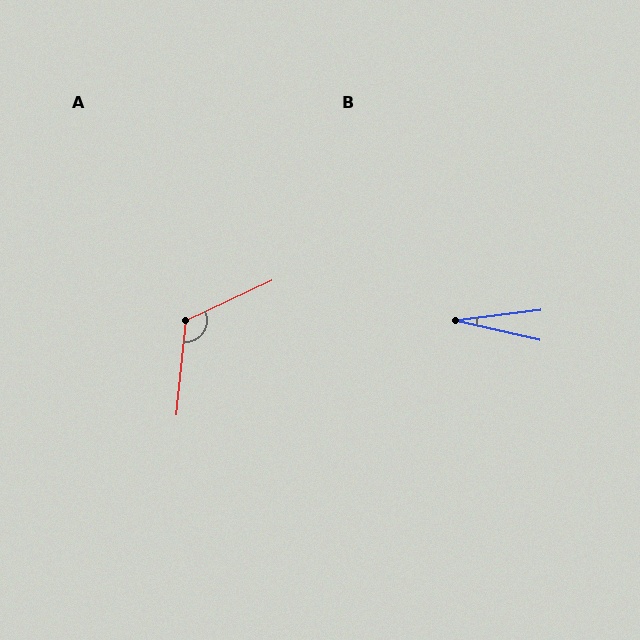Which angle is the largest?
A, at approximately 120 degrees.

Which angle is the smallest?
B, at approximately 20 degrees.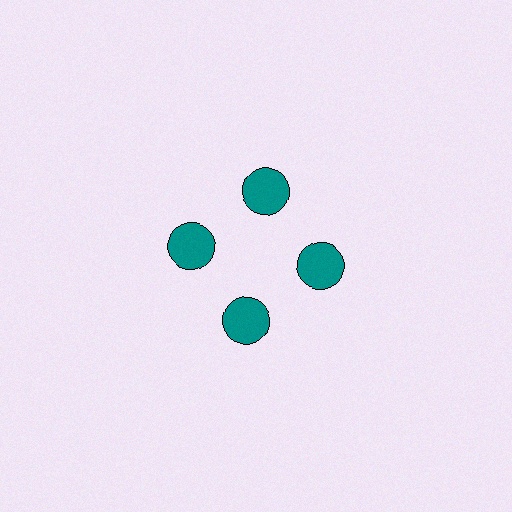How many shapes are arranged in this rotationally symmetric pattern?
There are 4 shapes, arranged in 4 groups of 1.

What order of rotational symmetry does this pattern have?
This pattern has 4-fold rotational symmetry.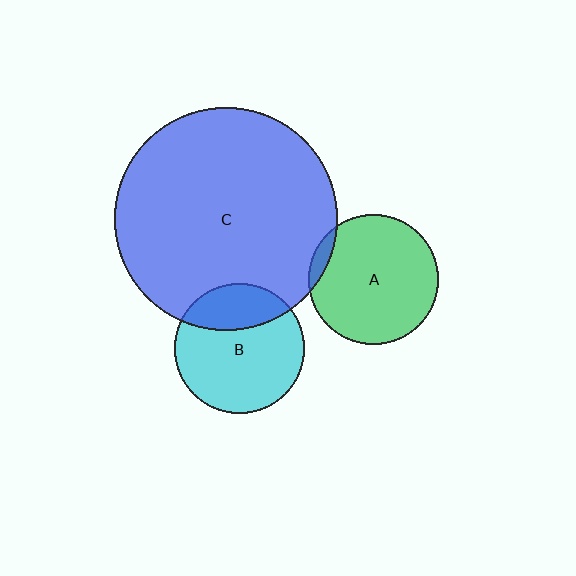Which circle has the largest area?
Circle C (blue).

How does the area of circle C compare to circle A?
Approximately 3.0 times.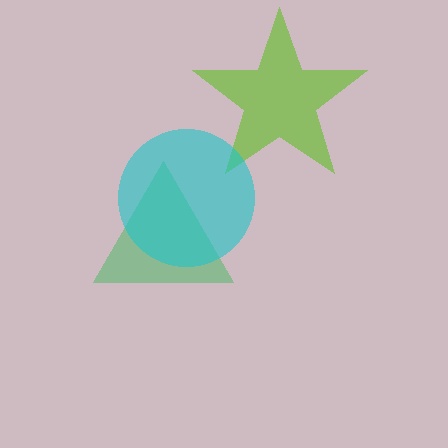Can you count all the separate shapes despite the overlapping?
Yes, there are 3 separate shapes.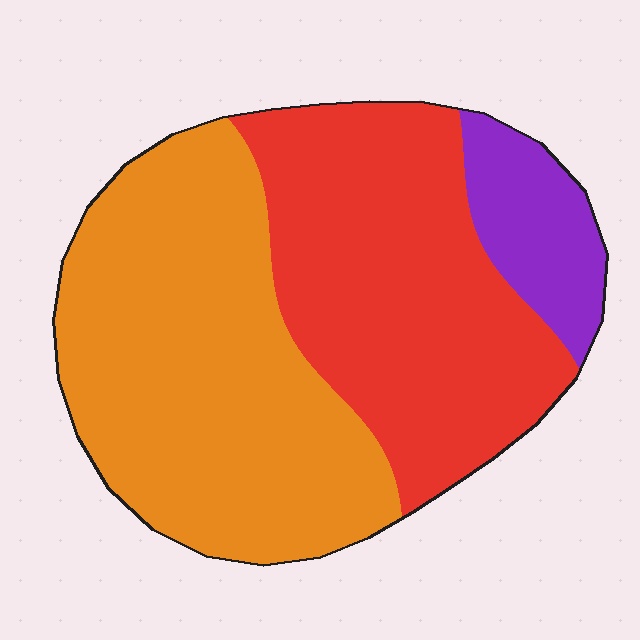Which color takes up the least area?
Purple, at roughly 10%.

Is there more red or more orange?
Orange.